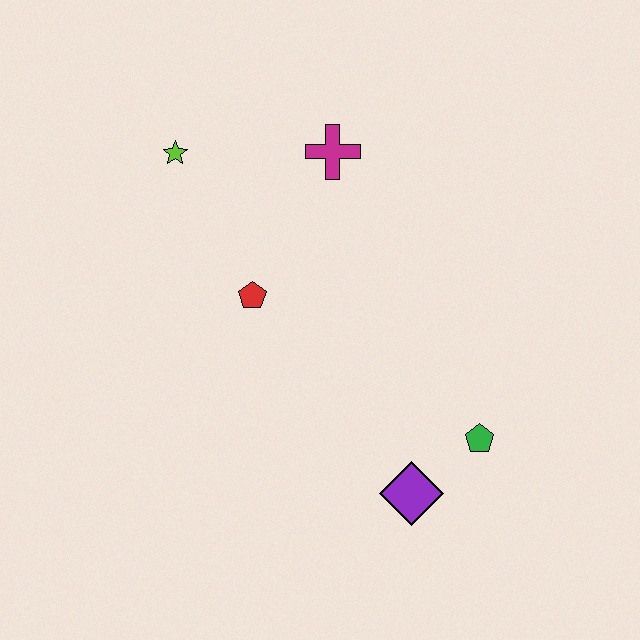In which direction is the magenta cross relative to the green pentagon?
The magenta cross is above the green pentagon.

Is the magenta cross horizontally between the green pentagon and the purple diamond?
No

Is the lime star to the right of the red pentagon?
No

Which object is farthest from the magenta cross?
The purple diamond is farthest from the magenta cross.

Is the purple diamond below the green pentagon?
Yes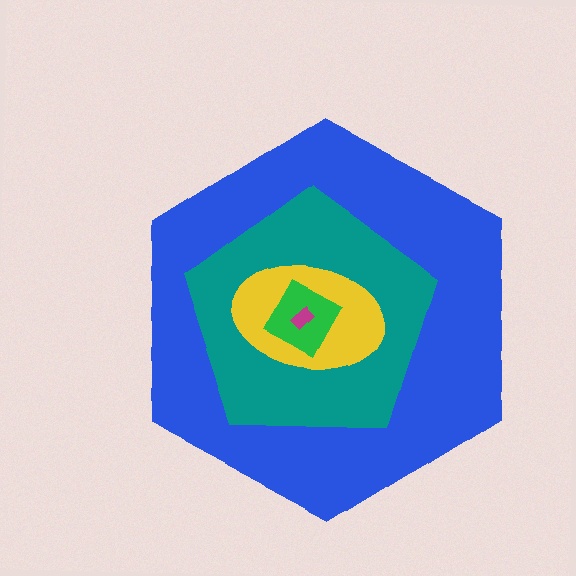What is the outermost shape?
The blue hexagon.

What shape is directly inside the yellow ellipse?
The green diamond.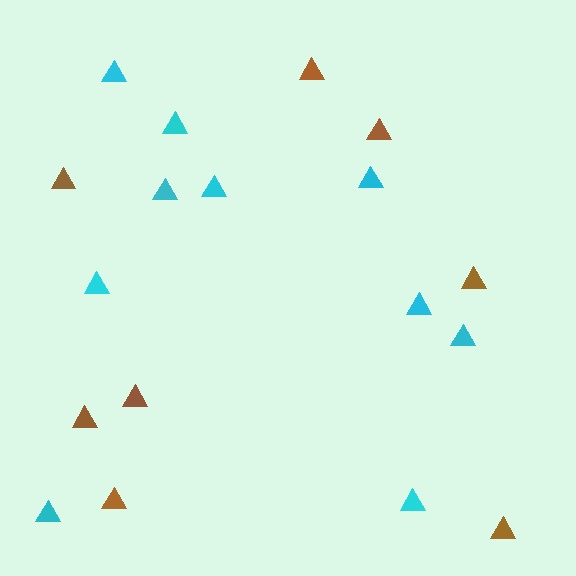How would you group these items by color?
There are 2 groups: one group of cyan triangles (10) and one group of brown triangles (8).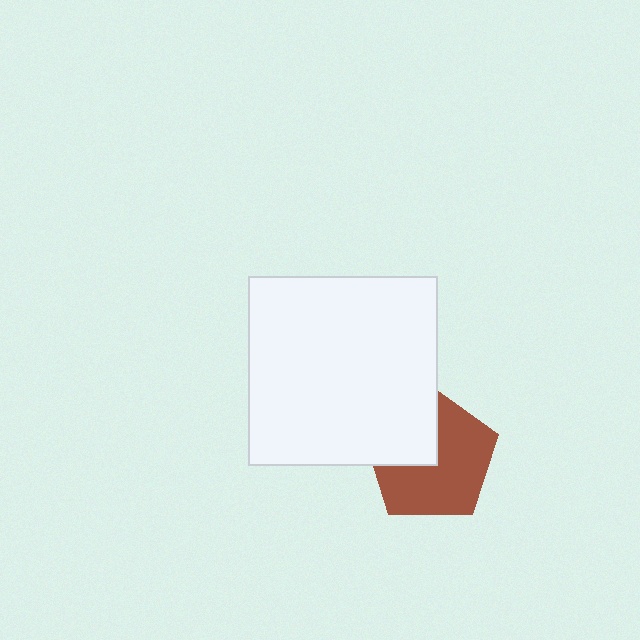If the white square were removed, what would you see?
You would see the complete brown pentagon.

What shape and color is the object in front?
The object in front is a white square.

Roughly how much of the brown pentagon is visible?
Most of it is visible (roughly 66%).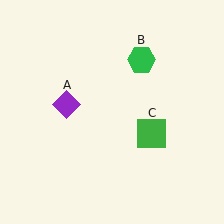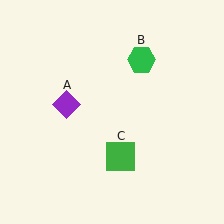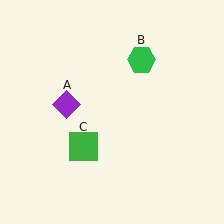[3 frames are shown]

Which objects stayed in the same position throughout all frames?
Purple diamond (object A) and green hexagon (object B) remained stationary.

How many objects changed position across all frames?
1 object changed position: green square (object C).